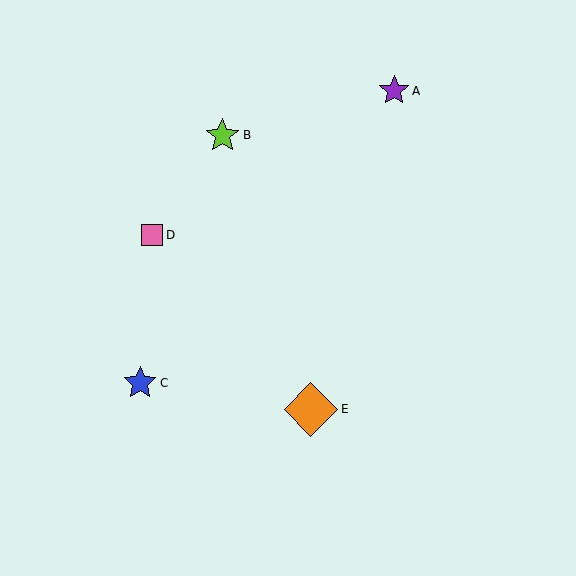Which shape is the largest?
The orange diamond (labeled E) is the largest.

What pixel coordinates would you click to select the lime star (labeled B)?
Click at (222, 135) to select the lime star B.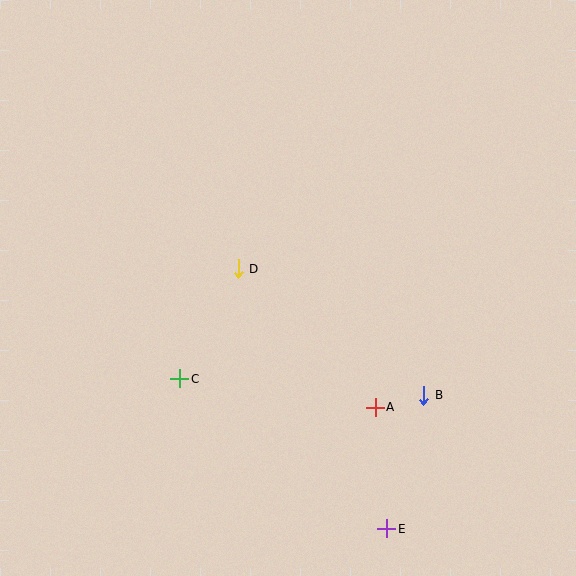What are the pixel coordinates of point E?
Point E is at (387, 529).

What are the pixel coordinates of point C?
Point C is at (180, 379).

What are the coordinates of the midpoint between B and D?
The midpoint between B and D is at (331, 332).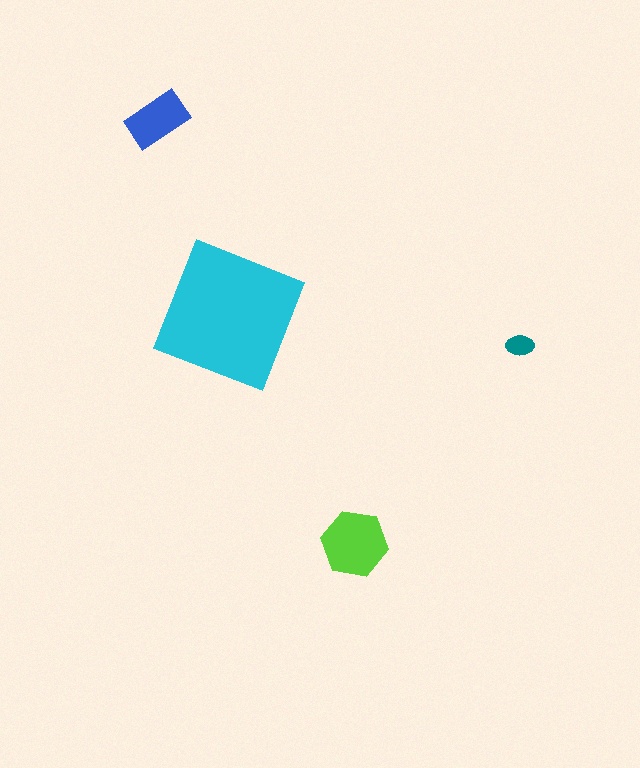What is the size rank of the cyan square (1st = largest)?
1st.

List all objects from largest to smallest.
The cyan square, the lime hexagon, the blue rectangle, the teal ellipse.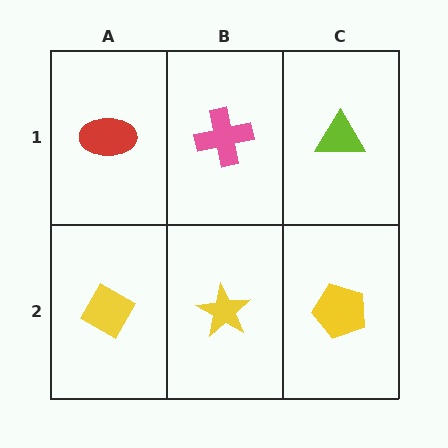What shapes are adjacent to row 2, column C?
A lime triangle (row 1, column C), a yellow star (row 2, column B).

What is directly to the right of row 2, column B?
A yellow pentagon.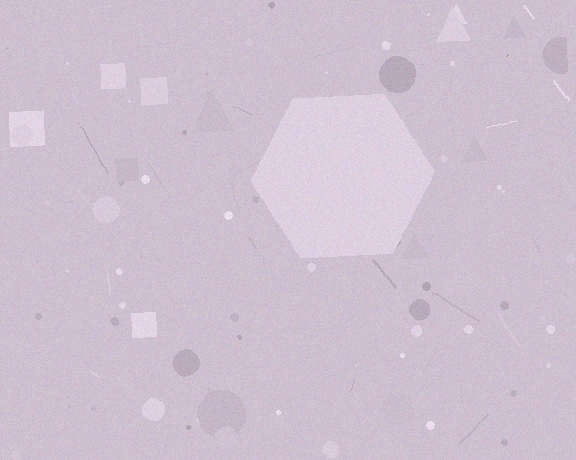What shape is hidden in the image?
A hexagon is hidden in the image.